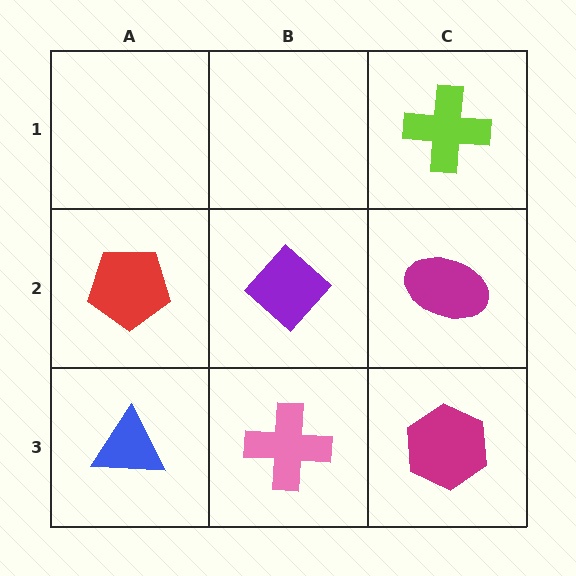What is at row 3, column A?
A blue triangle.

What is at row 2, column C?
A magenta ellipse.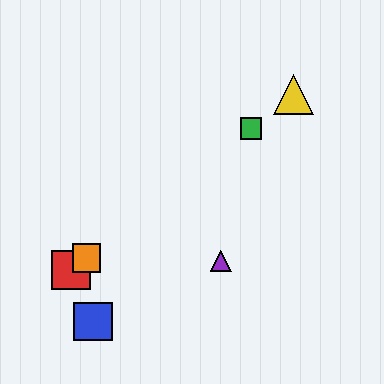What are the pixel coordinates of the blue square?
The blue square is at (93, 322).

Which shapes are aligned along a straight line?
The red square, the green square, the yellow triangle, the orange square are aligned along a straight line.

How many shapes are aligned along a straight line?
4 shapes (the red square, the green square, the yellow triangle, the orange square) are aligned along a straight line.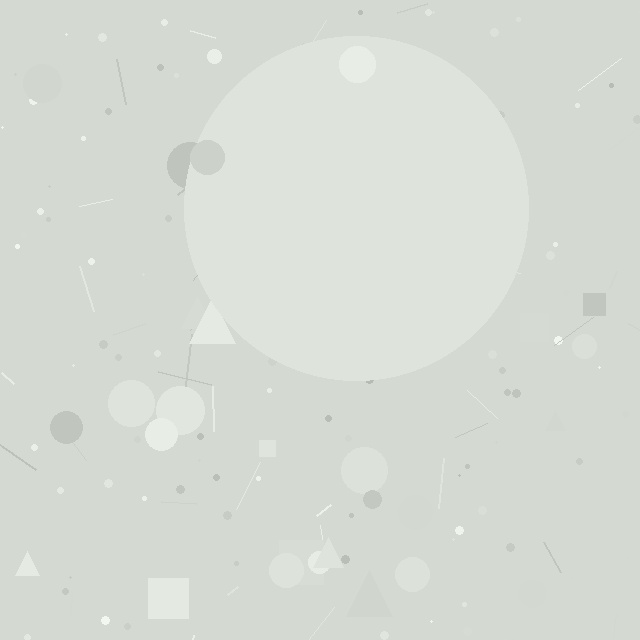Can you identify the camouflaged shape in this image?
The camouflaged shape is a circle.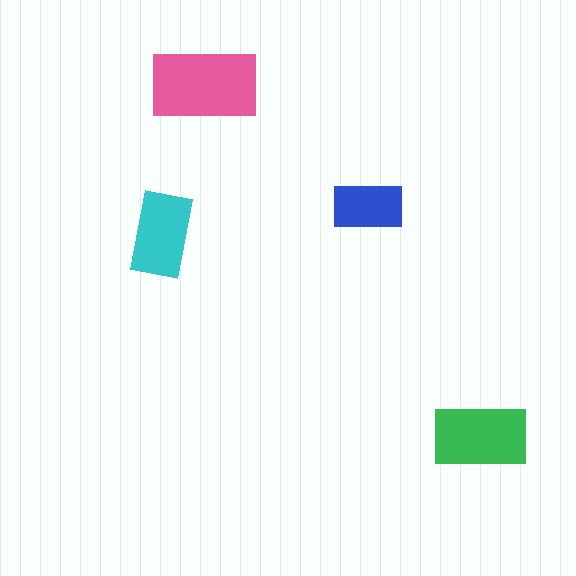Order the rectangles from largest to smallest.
the pink one, the green one, the cyan one, the blue one.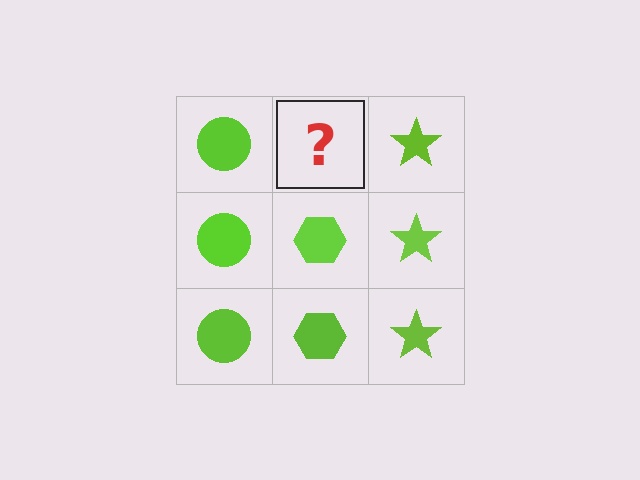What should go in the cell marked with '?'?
The missing cell should contain a lime hexagon.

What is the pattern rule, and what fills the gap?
The rule is that each column has a consistent shape. The gap should be filled with a lime hexagon.